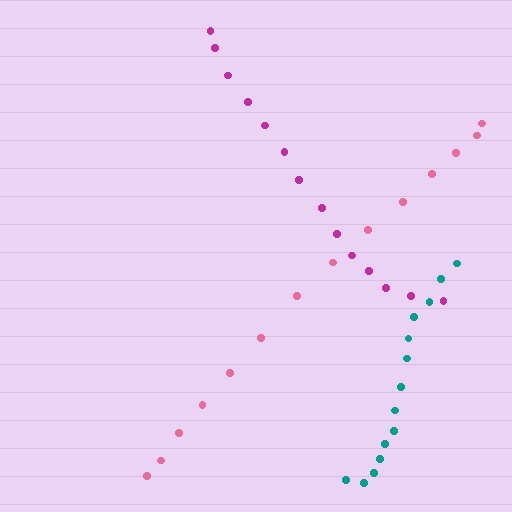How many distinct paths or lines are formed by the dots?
There are 3 distinct paths.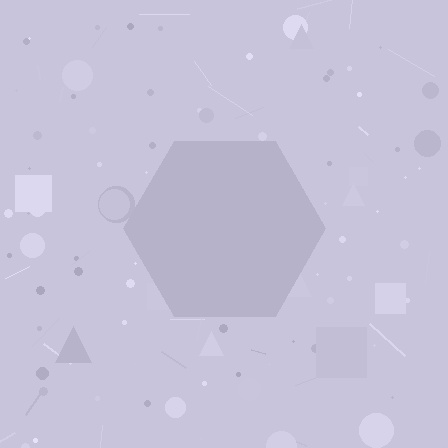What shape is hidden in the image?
A hexagon is hidden in the image.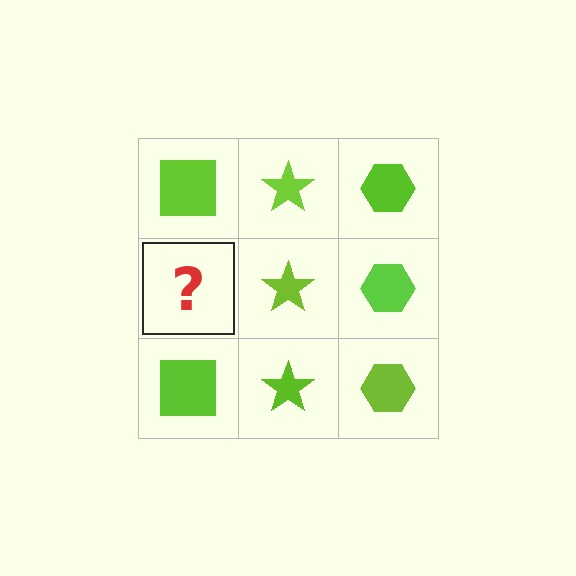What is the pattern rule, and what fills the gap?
The rule is that each column has a consistent shape. The gap should be filled with a lime square.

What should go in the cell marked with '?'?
The missing cell should contain a lime square.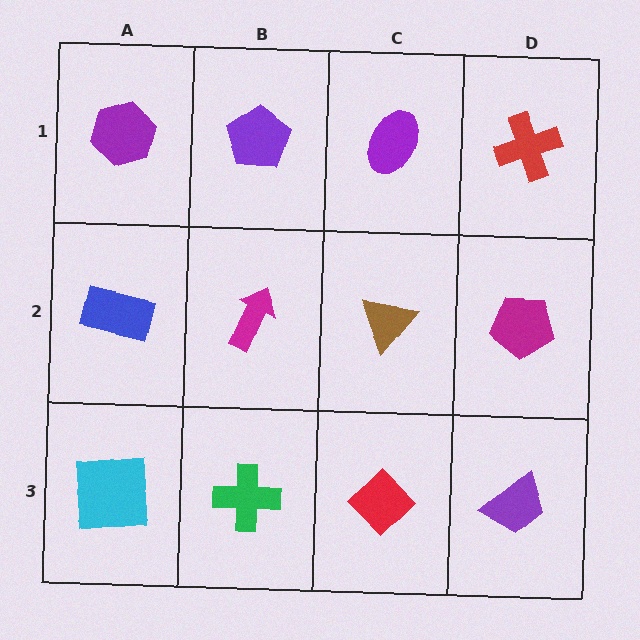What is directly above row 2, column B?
A purple pentagon.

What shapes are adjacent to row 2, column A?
A purple hexagon (row 1, column A), a cyan square (row 3, column A), a magenta arrow (row 2, column B).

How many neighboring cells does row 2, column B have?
4.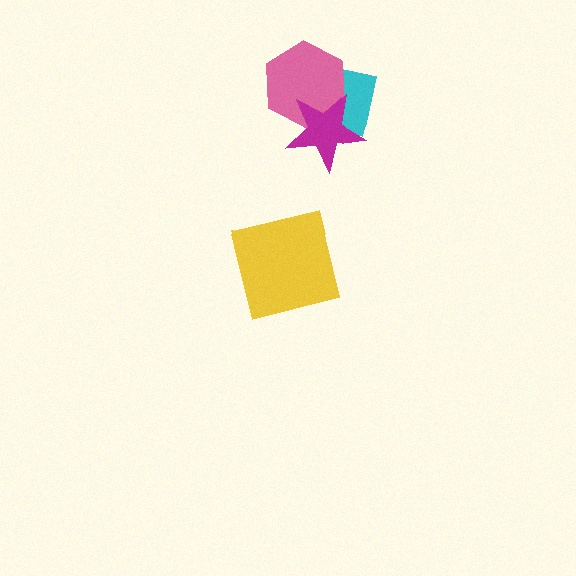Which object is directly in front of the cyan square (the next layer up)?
The pink hexagon is directly in front of the cyan square.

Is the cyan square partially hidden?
Yes, it is partially covered by another shape.